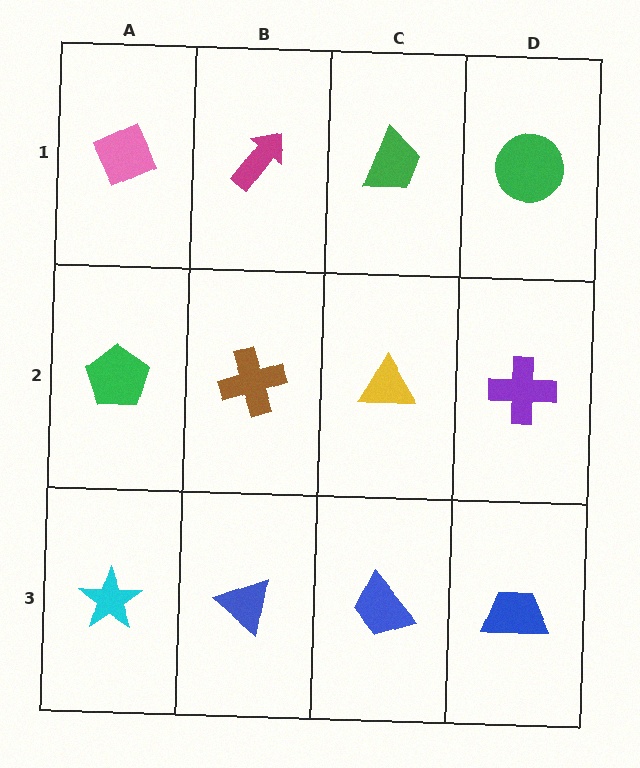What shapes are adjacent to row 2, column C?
A green trapezoid (row 1, column C), a blue trapezoid (row 3, column C), a brown cross (row 2, column B), a purple cross (row 2, column D).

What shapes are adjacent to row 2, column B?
A magenta arrow (row 1, column B), a blue triangle (row 3, column B), a green pentagon (row 2, column A), a yellow triangle (row 2, column C).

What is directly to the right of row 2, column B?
A yellow triangle.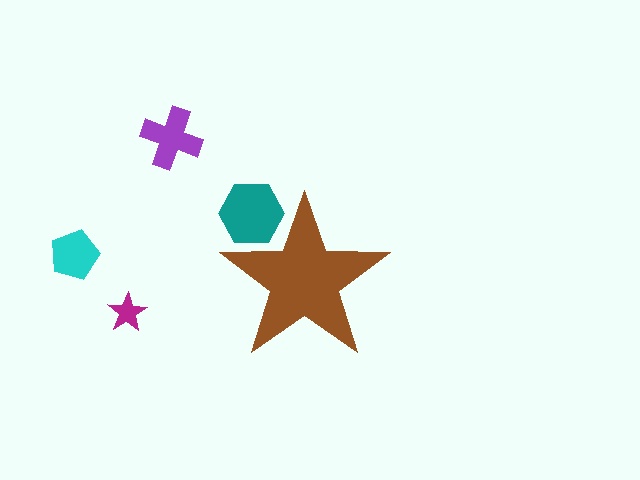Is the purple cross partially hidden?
No, the purple cross is fully visible.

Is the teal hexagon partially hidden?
Yes, the teal hexagon is partially hidden behind the brown star.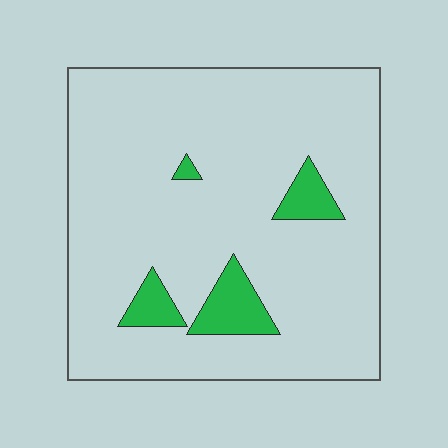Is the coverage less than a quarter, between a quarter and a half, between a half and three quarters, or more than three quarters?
Less than a quarter.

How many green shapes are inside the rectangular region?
4.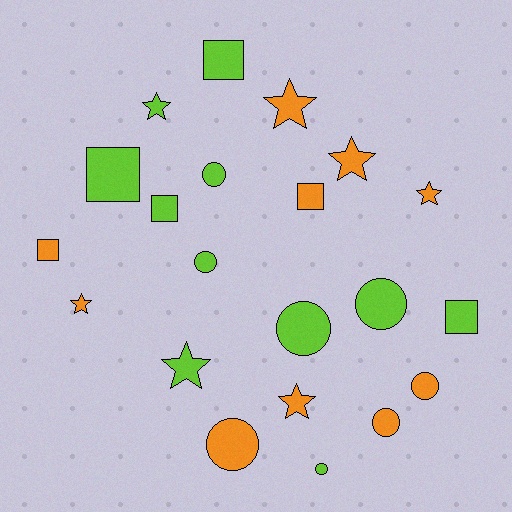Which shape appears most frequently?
Circle, with 8 objects.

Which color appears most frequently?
Lime, with 11 objects.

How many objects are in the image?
There are 21 objects.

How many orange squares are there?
There are 2 orange squares.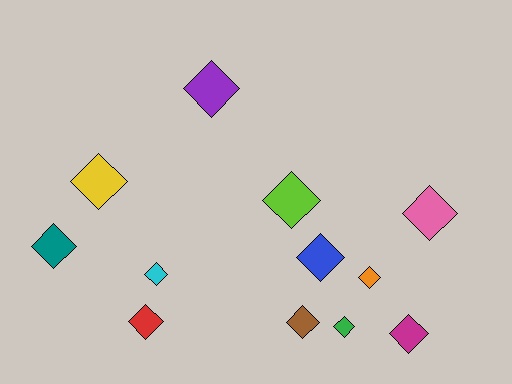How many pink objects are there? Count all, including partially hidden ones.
There is 1 pink object.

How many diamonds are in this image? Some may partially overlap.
There are 12 diamonds.